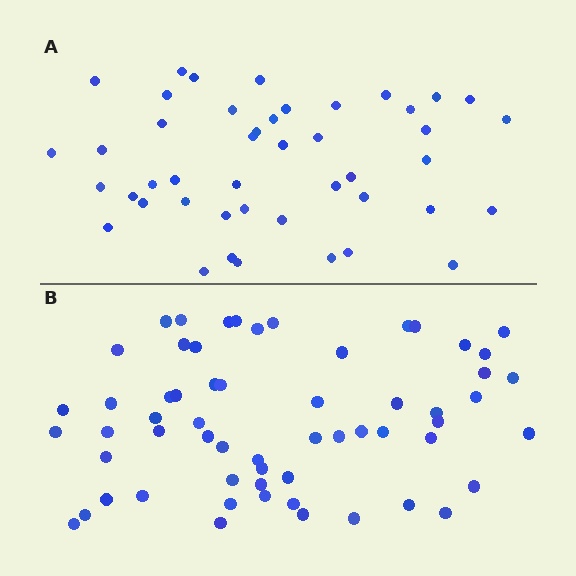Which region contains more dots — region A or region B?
Region B (the bottom region) has more dots.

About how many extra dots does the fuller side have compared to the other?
Region B has approximately 15 more dots than region A.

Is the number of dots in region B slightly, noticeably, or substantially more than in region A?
Region B has noticeably more, but not dramatically so. The ratio is roughly 1.3 to 1.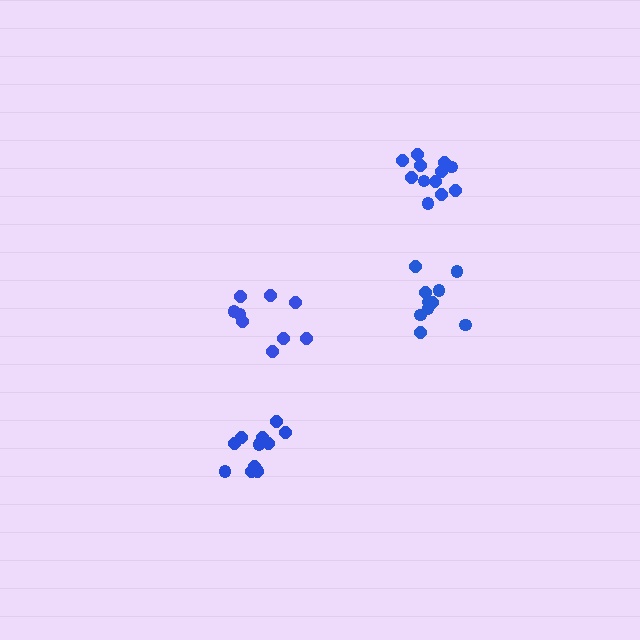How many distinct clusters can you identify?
There are 4 distinct clusters.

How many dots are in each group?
Group 1: 12 dots, Group 2: 12 dots, Group 3: 10 dots, Group 4: 9 dots (43 total).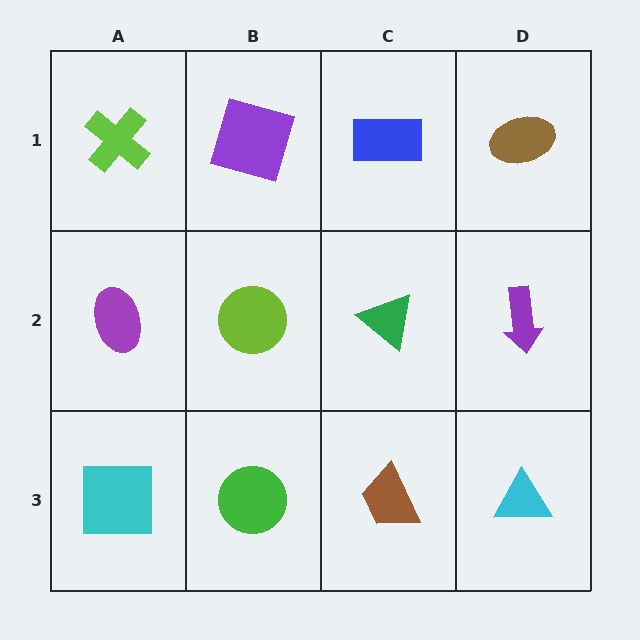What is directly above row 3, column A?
A purple ellipse.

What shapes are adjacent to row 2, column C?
A blue rectangle (row 1, column C), a brown trapezoid (row 3, column C), a lime circle (row 2, column B), a purple arrow (row 2, column D).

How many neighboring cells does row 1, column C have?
3.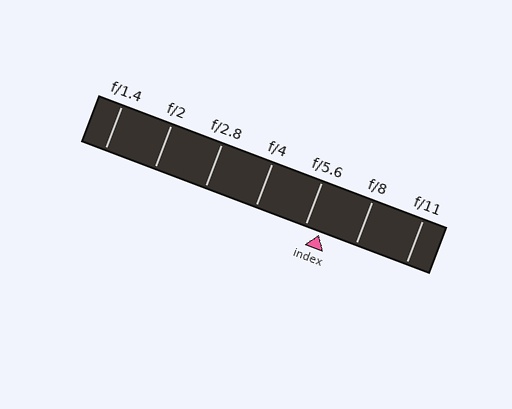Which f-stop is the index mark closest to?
The index mark is closest to f/5.6.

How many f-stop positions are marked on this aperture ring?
There are 7 f-stop positions marked.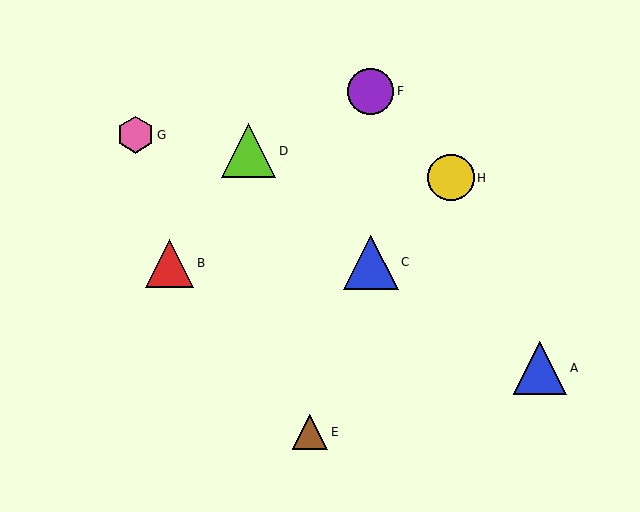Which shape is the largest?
The blue triangle (labeled C) is the largest.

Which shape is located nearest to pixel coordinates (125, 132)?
The pink hexagon (labeled G) at (136, 135) is nearest to that location.